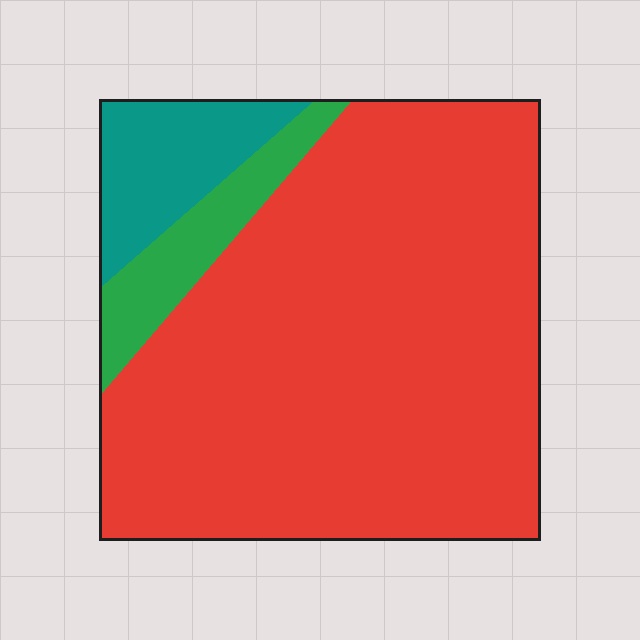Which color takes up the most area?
Red, at roughly 80%.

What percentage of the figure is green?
Green covers around 10% of the figure.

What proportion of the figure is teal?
Teal covers about 10% of the figure.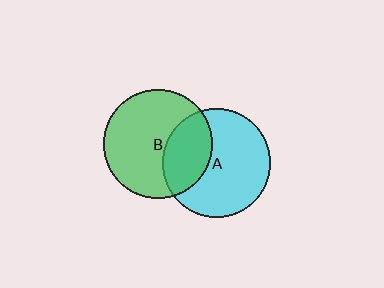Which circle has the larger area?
Circle B (green).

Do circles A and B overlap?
Yes.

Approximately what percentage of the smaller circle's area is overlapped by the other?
Approximately 35%.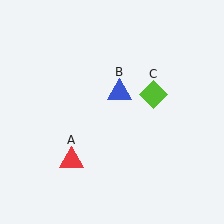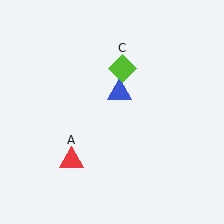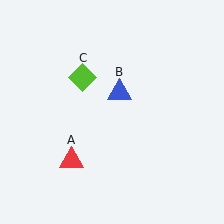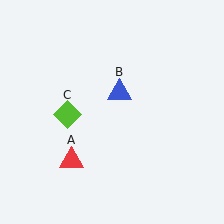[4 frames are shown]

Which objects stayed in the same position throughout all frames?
Red triangle (object A) and blue triangle (object B) remained stationary.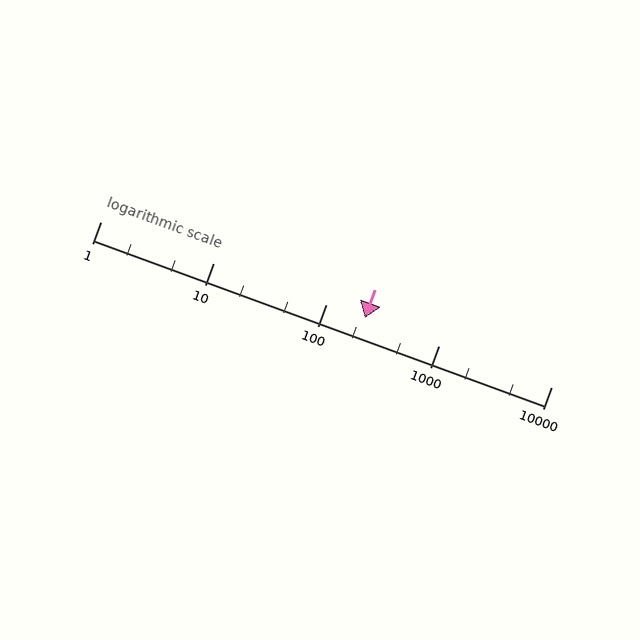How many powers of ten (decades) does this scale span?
The scale spans 4 decades, from 1 to 10000.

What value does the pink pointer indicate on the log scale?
The pointer indicates approximately 220.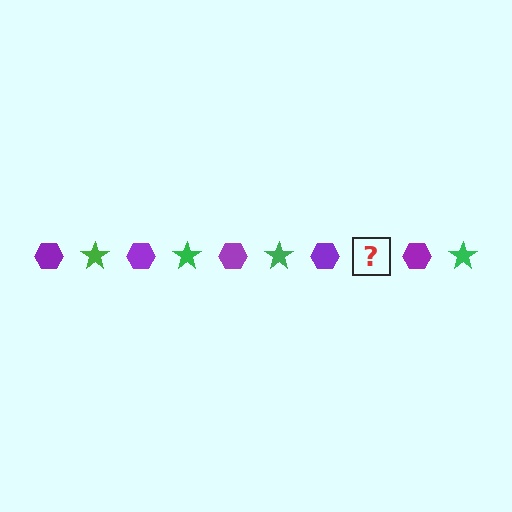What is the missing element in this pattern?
The missing element is a green star.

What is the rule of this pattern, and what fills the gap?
The rule is that the pattern alternates between purple hexagon and green star. The gap should be filled with a green star.